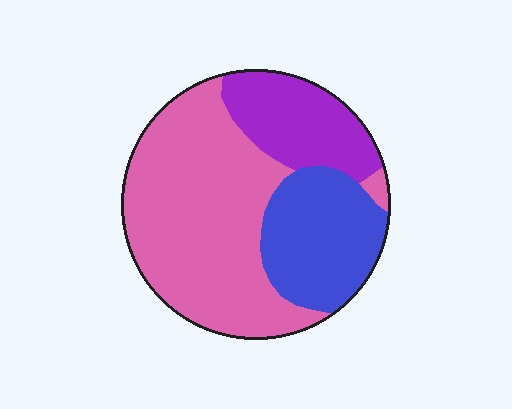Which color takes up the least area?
Purple, at roughly 20%.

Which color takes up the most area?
Pink, at roughly 55%.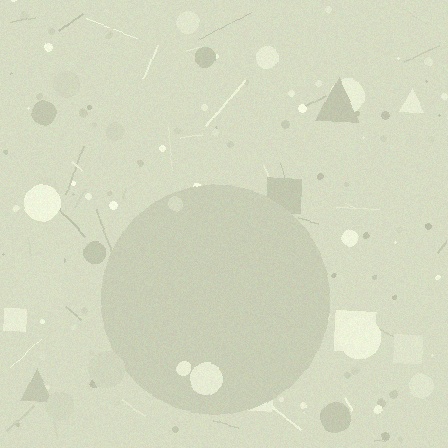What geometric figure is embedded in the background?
A circle is embedded in the background.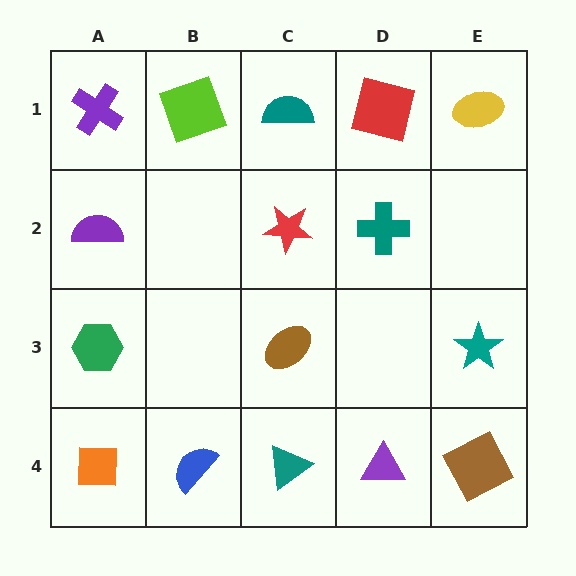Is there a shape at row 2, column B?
No, that cell is empty.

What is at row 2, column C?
A red star.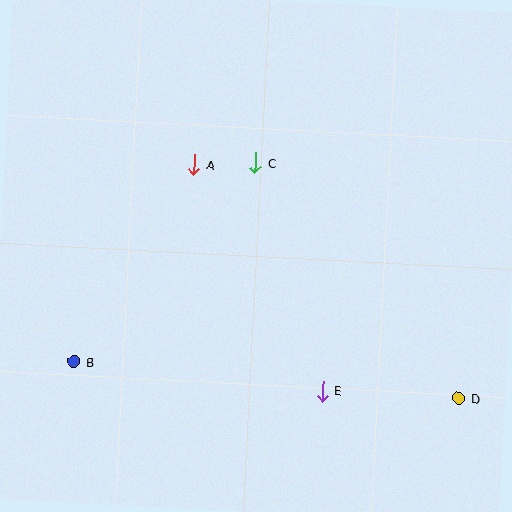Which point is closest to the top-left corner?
Point A is closest to the top-left corner.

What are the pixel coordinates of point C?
Point C is at (256, 163).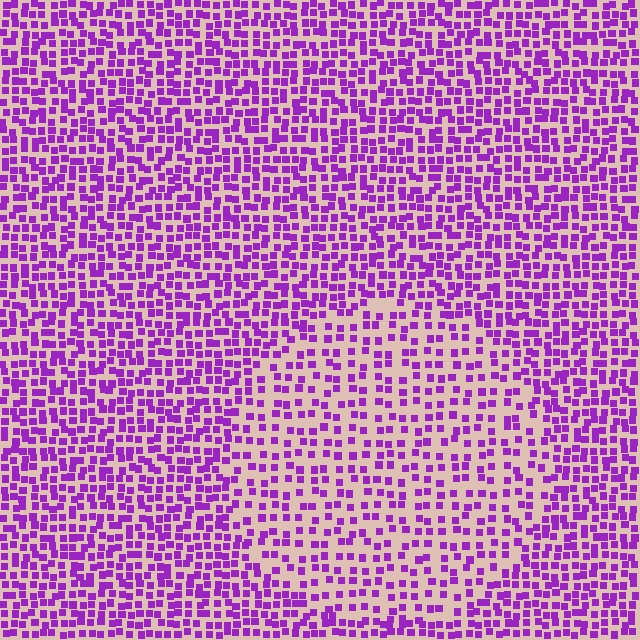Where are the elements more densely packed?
The elements are more densely packed outside the circle boundary.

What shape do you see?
I see a circle.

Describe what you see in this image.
The image contains small purple elements arranged at two different densities. A circle-shaped region is visible where the elements are less densely packed than the surrounding area.